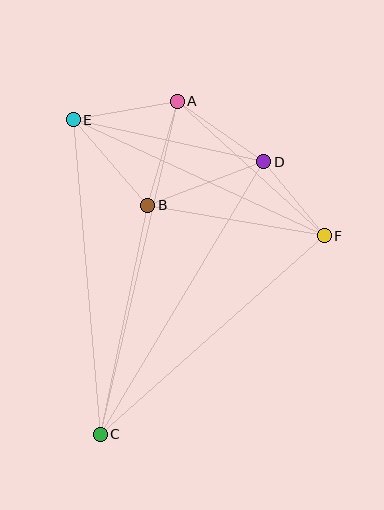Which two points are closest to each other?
Points D and F are closest to each other.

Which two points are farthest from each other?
Points A and C are farthest from each other.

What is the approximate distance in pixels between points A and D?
The distance between A and D is approximately 105 pixels.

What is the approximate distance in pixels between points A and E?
The distance between A and E is approximately 106 pixels.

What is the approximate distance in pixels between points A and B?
The distance between A and B is approximately 108 pixels.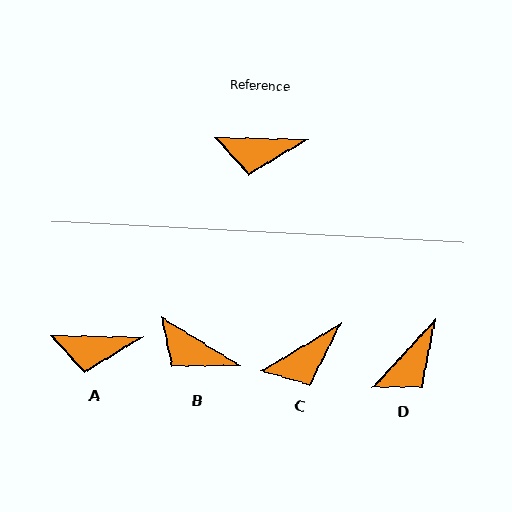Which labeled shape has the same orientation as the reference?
A.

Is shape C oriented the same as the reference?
No, it is off by about 32 degrees.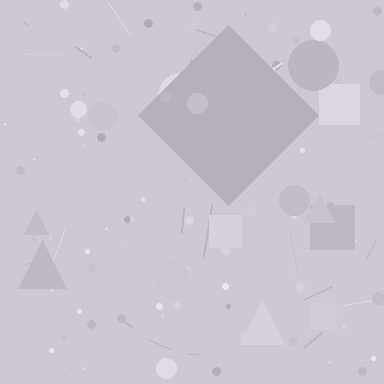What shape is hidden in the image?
A diamond is hidden in the image.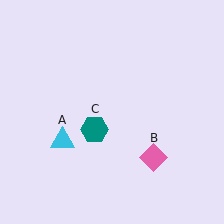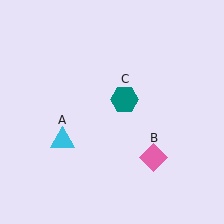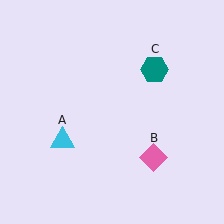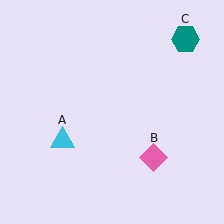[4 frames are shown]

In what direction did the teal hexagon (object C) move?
The teal hexagon (object C) moved up and to the right.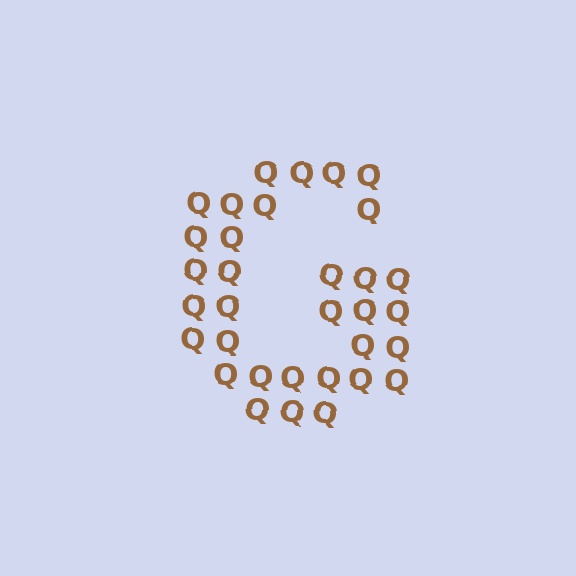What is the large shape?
The large shape is the letter G.